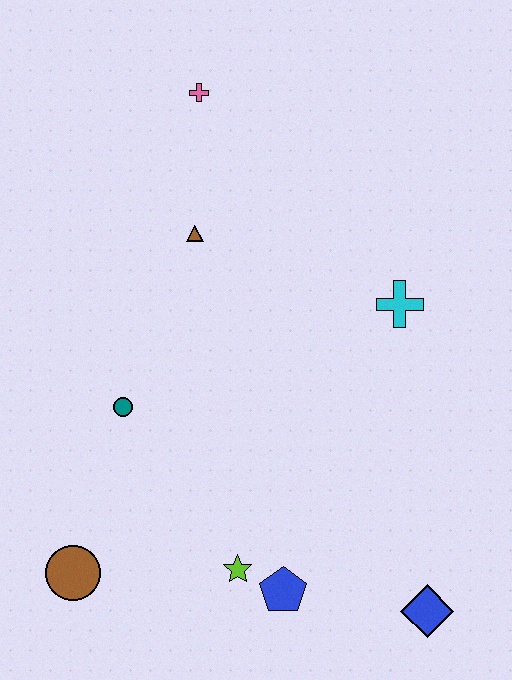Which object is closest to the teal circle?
The brown circle is closest to the teal circle.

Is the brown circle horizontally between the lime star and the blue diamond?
No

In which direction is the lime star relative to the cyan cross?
The lime star is below the cyan cross.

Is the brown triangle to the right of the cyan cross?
No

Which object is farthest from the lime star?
The pink cross is farthest from the lime star.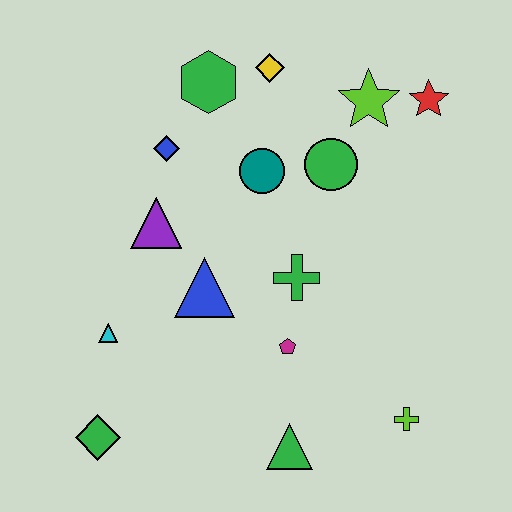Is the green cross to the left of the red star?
Yes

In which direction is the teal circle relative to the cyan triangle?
The teal circle is above the cyan triangle.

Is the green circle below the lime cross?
No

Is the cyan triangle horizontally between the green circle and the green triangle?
No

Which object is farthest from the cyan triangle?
The red star is farthest from the cyan triangle.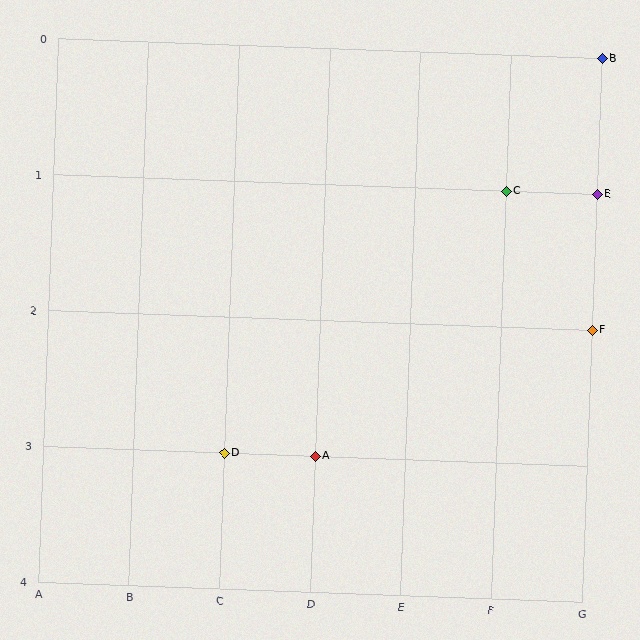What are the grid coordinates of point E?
Point E is at grid coordinates (G, 1).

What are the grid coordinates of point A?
Point A is at grid coordinates (D, 3).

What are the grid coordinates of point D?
Point D is at grid coordinates (C, 3).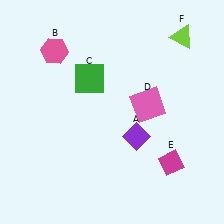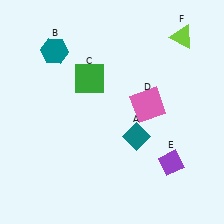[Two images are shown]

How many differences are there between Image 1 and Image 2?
There are 3 differences between the two images.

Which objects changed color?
A changed from purple to teal. B changed from pink to teal. E changed from magenta to purple.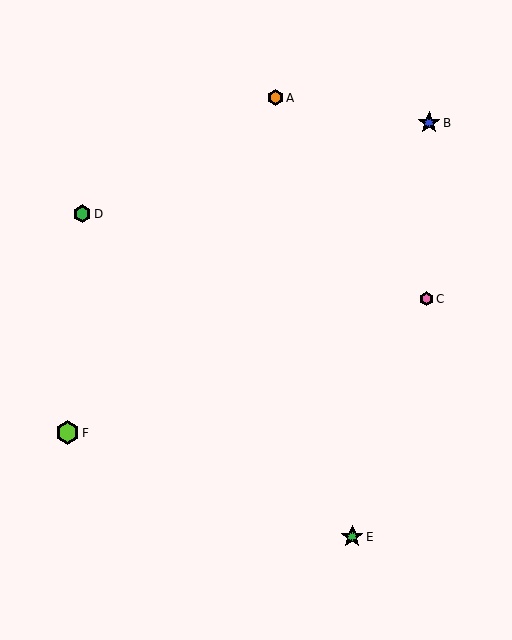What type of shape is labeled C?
Shape C is a pink hexagon.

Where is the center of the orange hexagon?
The center of the orange hexagon is at (275, 98).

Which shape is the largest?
The lime hexagon (labeled F) is the largest.